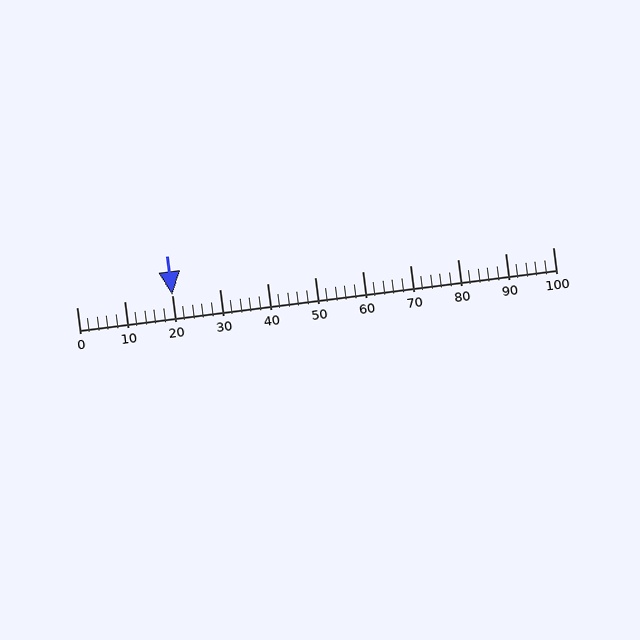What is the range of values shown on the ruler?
The ruler shows values from 0 to 100.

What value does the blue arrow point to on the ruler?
The blue arrow points to approximately 20.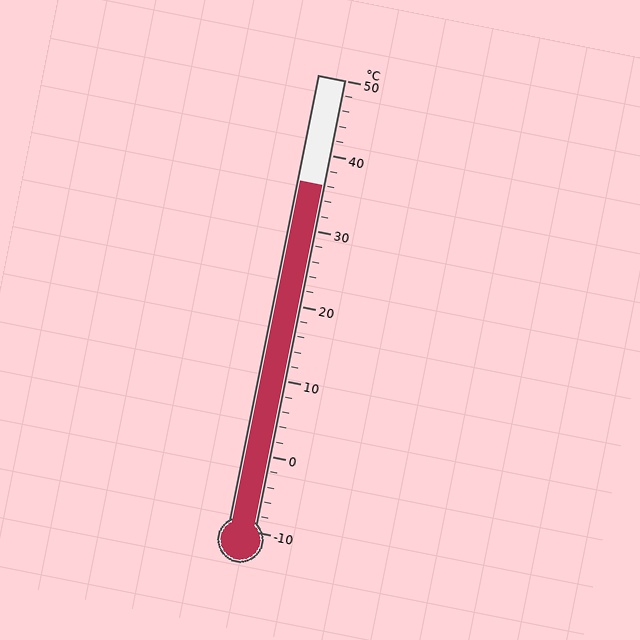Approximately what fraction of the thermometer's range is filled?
The thermometer is filled to approximately 75% of its range.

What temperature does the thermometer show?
The thermometer shows approximately 36°C.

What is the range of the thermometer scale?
The thermometer scale ranges from -10°C to 50°C.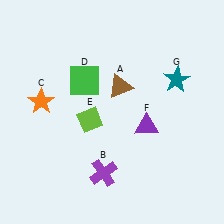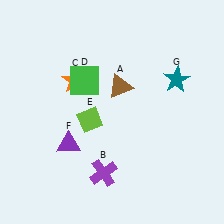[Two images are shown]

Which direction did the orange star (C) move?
The orange star (C) moved right.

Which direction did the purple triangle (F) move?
The purple triangle (F) moved left.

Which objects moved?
The objects that moved are: the orange star (C), the purple triangle (F).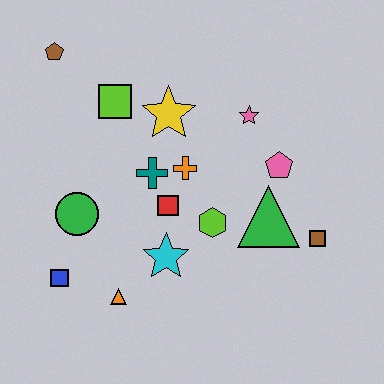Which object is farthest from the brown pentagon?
The brown square is farthest from the brown pentagon.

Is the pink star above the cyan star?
Yes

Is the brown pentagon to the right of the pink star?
No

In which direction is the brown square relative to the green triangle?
The brown square is to the right of the green triangle.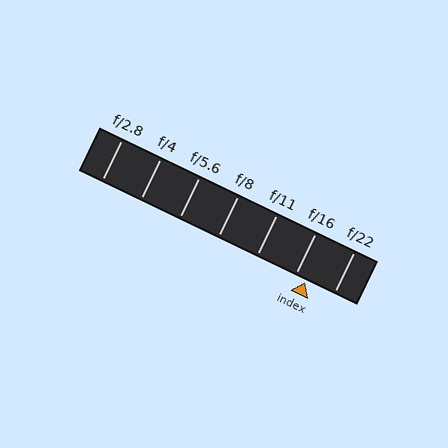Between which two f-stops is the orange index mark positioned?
The index mark is between f/16 and f/22.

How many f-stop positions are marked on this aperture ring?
There are 7 f-stop positions marked.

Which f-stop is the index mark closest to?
The index mark is closest to f/16.